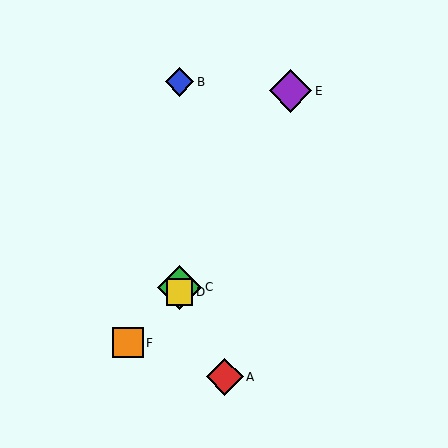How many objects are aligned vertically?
3 objects (B, C, D) are aligned vertically.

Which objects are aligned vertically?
Objects B, C, D are aligned vertically.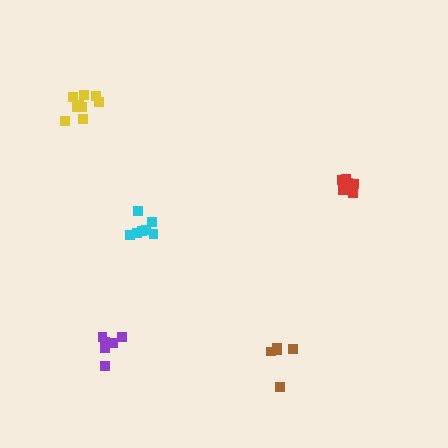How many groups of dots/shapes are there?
There are 5 groups.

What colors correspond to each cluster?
The clusters are colored: cyan, red, brown, purple, yellow.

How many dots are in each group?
Group 1: 7 dots, Group 2: 7 dots, Group 3: 5 dots, Group 4: 6 dots, Group 5: 9 dots (34 total).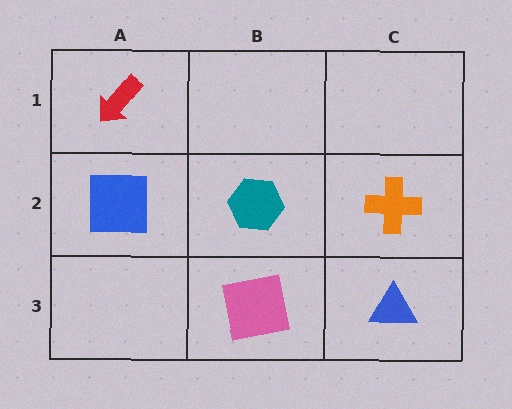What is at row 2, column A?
A blue square.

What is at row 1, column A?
A red arrow.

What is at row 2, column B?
A teal hexagon.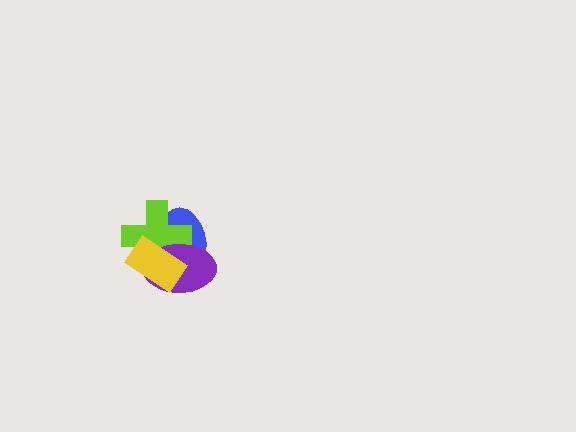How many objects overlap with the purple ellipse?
3 objects overlap with the purple ellipse.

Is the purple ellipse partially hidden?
Yes, it is partially covered by another shape.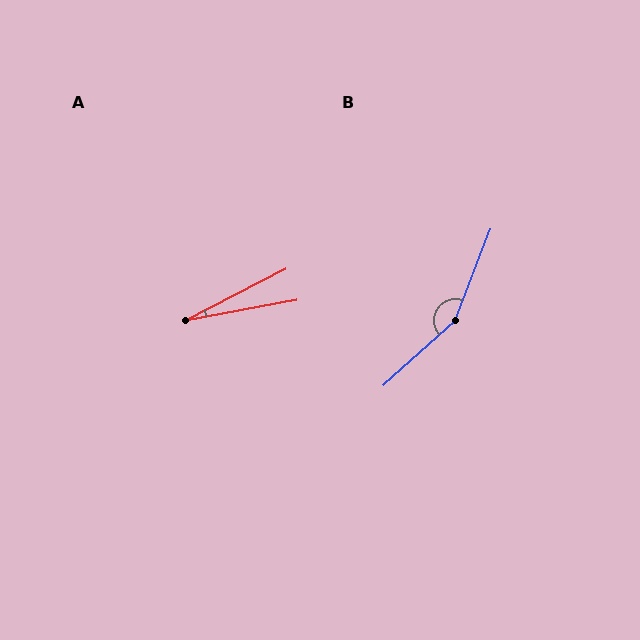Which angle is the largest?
B, at approximately 153 degrees.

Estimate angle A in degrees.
Approximately 17 degrees.